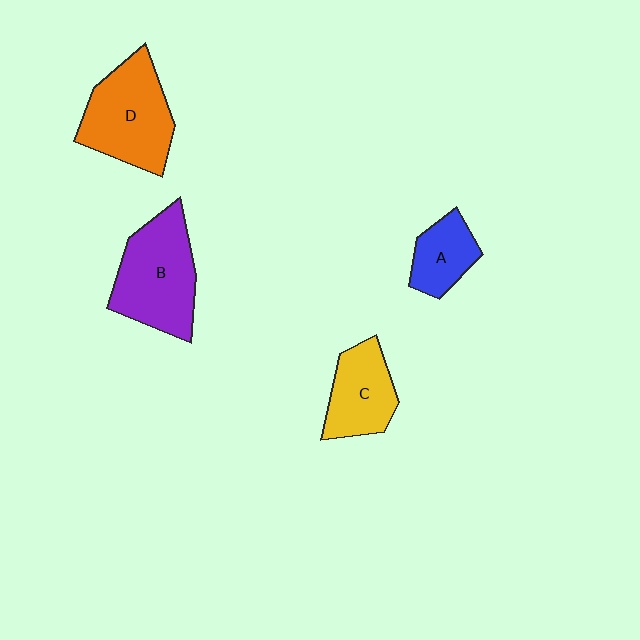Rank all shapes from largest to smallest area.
From largest to smallest: B (purple), D (orange), C (yellow), A (blue).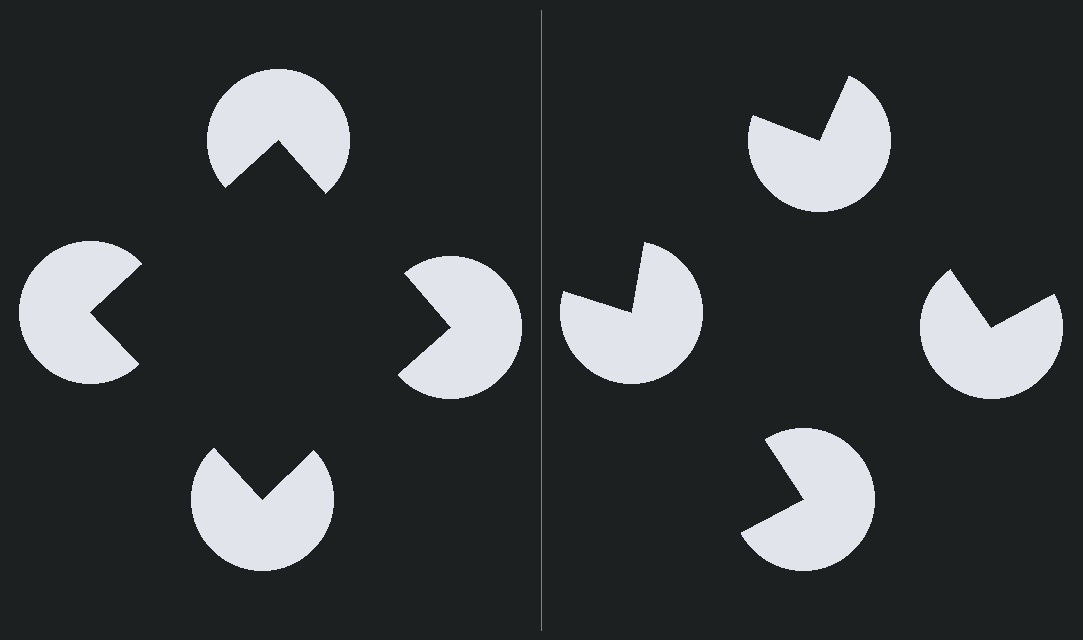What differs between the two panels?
The pac-man discs are positioned identically on both sides; only the wedge orientations differ. On the left they align to a square; on the right they are misaligned.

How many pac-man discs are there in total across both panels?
8 — 4 on each side.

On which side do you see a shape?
An illusory square appears on the left side. On the right side the wedge cuts are rotated, so no coherent shape forms.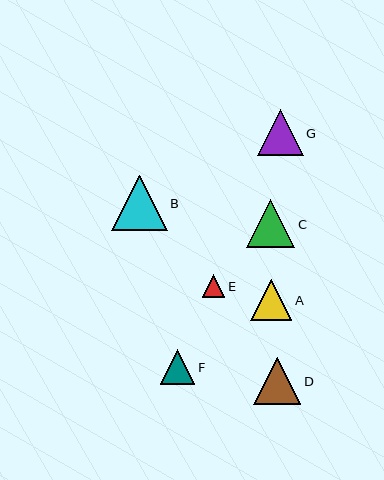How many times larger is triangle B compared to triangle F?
Triangle B is approximately 1.6 times the size of triangle F.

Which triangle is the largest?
Triangle B is the largest with a size of approximately 56 pixels.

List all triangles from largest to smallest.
From largest to smallest: B, C, D, G, A, F, E.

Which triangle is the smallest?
Triangle E is the smallest with a size of approximately 22 pixels.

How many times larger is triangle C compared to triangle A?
Triangle C is approximately 1.2 times the size of triangle A.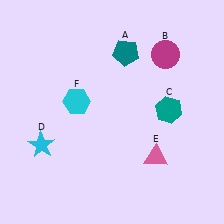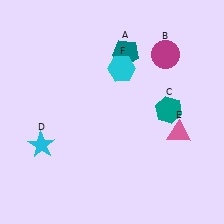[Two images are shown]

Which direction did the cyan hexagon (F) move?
The cyan hexagon (F) moved right.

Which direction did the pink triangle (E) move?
The pink triangle (E) moved up.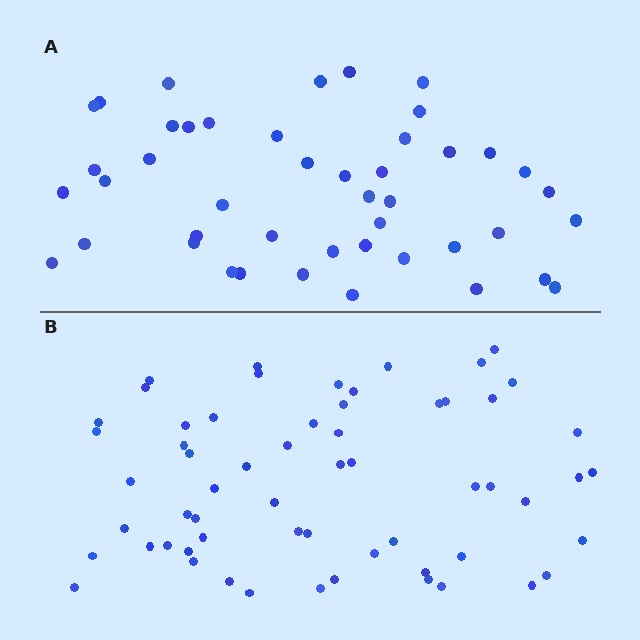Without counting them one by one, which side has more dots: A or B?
Region B (the bottom region) has more dots.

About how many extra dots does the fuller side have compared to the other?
Region B has approximately 15 more dots than region A.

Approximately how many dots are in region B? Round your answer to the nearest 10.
About 60 dots.